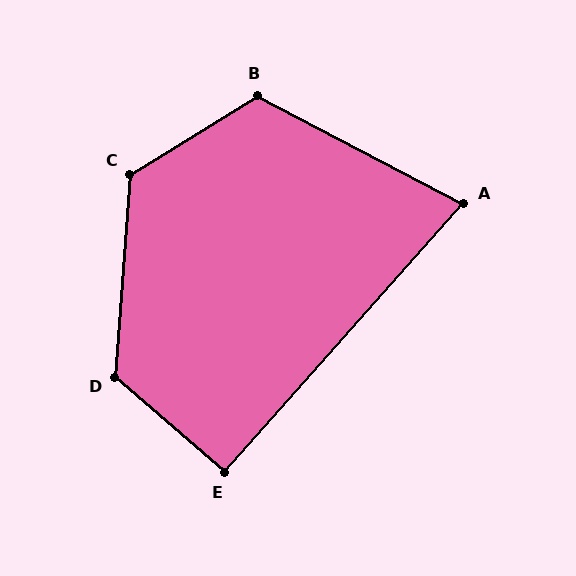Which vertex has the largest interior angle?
D, at approximately 127 degrees.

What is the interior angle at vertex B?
Approximately 121 degrees (obtuse).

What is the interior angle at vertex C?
Approximately 126 degrees (obtuse).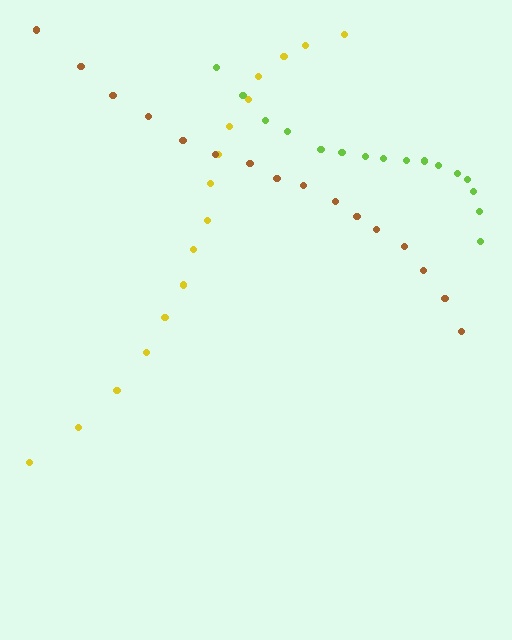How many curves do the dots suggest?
There are 3 distinct paths.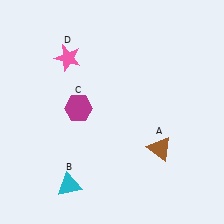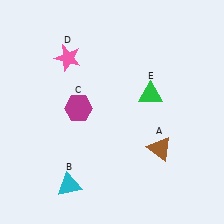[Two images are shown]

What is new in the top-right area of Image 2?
A green triangle (E) was added in the top-right area of Image 2.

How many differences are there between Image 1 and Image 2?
There is 1 difference between the two images.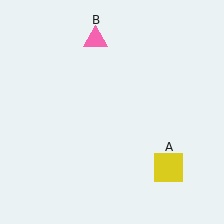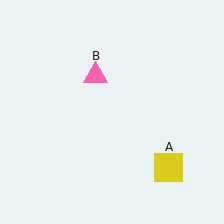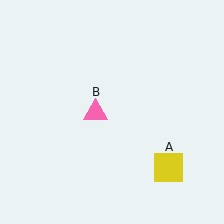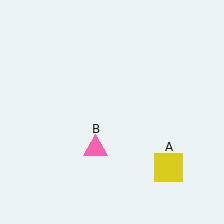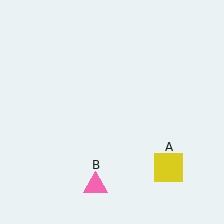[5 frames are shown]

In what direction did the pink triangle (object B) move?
The pink triangle (object B) moved down.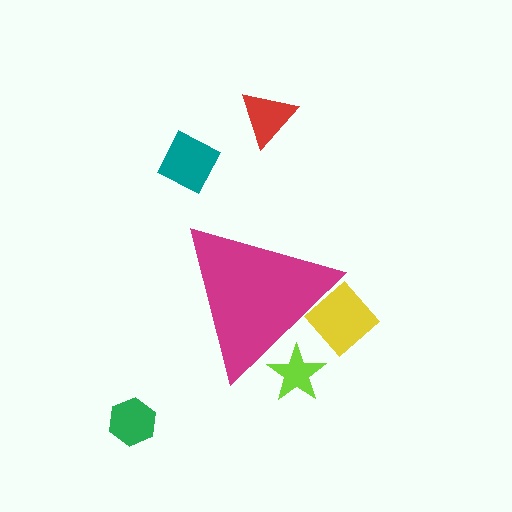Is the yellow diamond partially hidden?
Yes, the yellow diamond is partially hidden behind the magenta triangle.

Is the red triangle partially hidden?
No, the red triangle is fully visible.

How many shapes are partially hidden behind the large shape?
2 shapes are partially hidden.